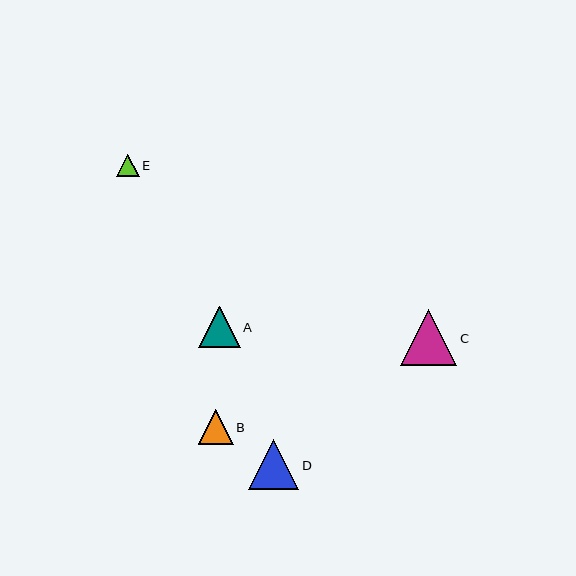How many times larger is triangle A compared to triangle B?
Triangle A is approximately 1.2 times the size of triangle B.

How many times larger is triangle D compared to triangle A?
Triangle D is approximately 1.2 times the size of triangle A.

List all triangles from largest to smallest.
From largest to smallest: C, D, A, B, E.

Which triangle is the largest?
Triangle C is the largest with a size of approximately 57 pixels.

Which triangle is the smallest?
Triangle E is the smallest with a size of approximately 22 pixels.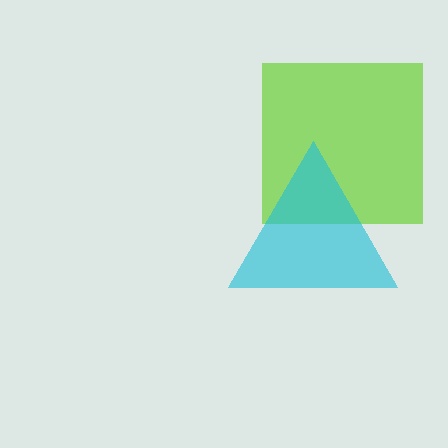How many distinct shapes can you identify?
There are 2 distinct shapes: a lime square, a cyan triangle.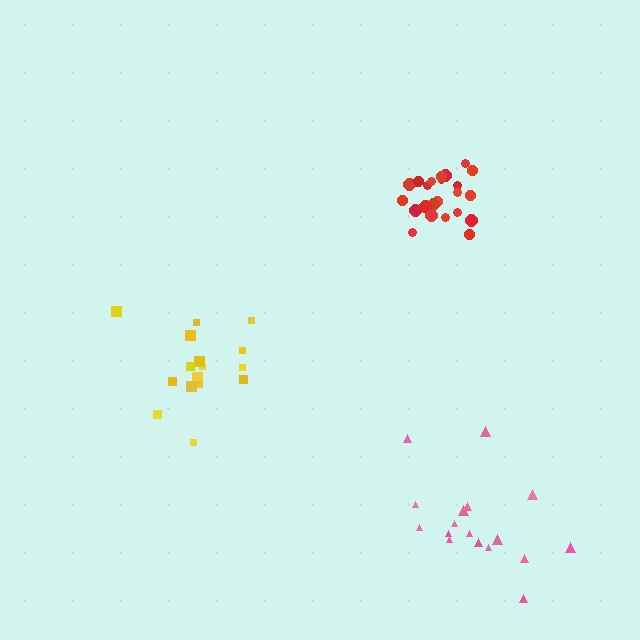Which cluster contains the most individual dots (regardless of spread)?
Red (23).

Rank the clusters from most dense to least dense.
red, yellow, pink.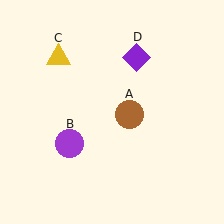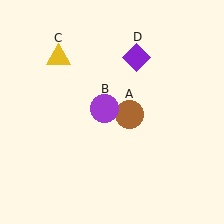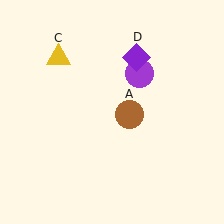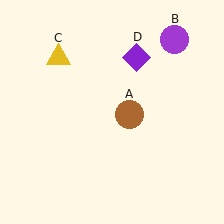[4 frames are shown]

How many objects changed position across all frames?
1 object changed position: purple circle (object B).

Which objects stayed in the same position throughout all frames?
Brown circle (object A) and yellow triangle (object C) and purple diamond (object D) remained stationary.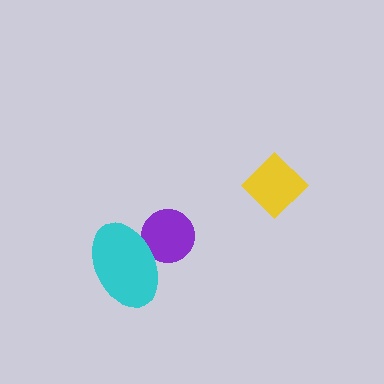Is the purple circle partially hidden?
Yes, it is partially covered by another shape.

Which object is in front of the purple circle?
The cyan ellipse is in front of the purple circle.